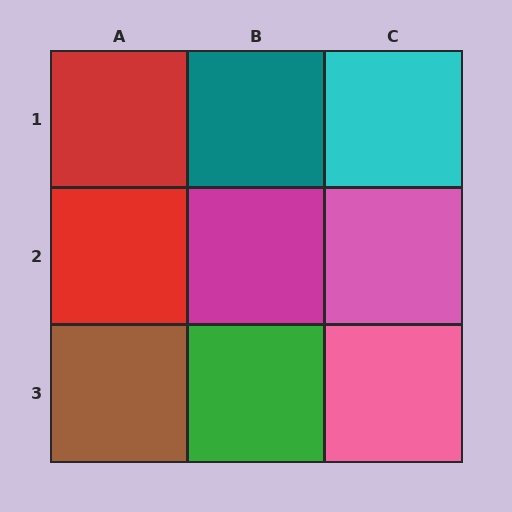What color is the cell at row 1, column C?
Cyan.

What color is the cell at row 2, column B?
Magenta.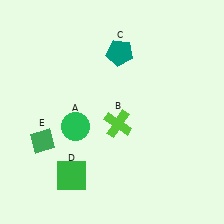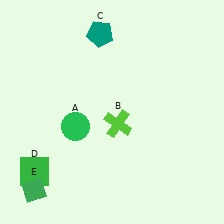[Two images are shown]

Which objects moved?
The objects that moved are: the teal pentagon (C), the green square (D), the green diamond (E).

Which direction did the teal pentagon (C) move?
The teal pentagon (C) moved left.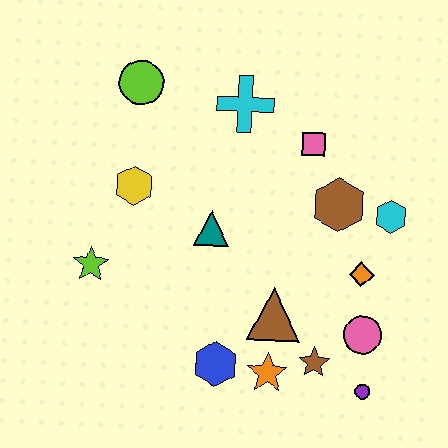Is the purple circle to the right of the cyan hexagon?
No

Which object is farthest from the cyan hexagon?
The lime star is farthest from the cyan hexagon.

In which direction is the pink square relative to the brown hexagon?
The pink square is above the brown hexagon.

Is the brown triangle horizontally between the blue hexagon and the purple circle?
Yes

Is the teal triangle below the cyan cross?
Yes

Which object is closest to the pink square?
The brown hexagon is closest to the pink square.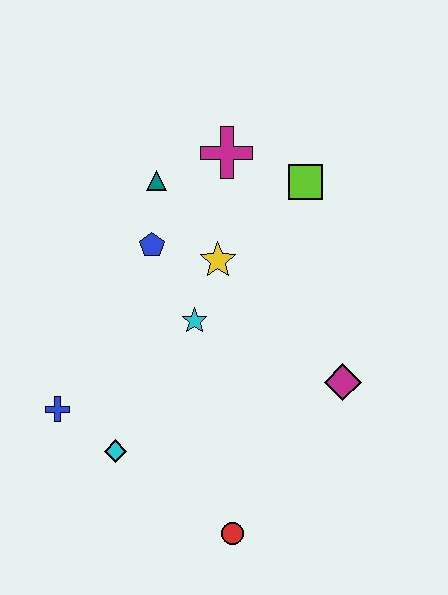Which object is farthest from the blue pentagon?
The red circle is farthest from the blue pentagon.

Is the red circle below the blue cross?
Yes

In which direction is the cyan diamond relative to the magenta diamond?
The cyan diamond is to the left of the magenta diamond.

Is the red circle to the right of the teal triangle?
Yes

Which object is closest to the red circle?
The cyan diamond is closest to the red circle.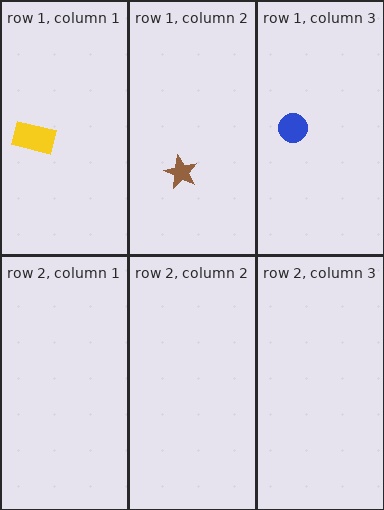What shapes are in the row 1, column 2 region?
The brown star.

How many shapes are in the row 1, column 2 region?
1.